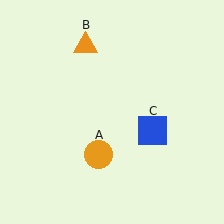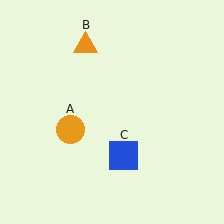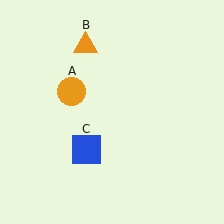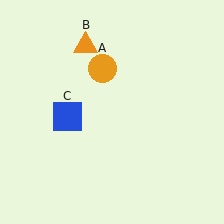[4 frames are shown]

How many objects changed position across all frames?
2 objects changed position: orange circle (object A), blue square (object C).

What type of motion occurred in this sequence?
The orange circle (object A), blue square (object C) rotated clockwise around the center of the scene.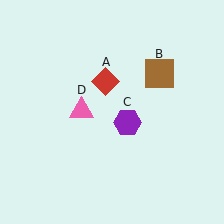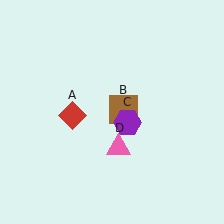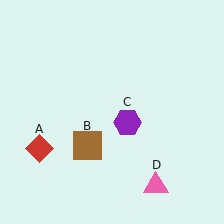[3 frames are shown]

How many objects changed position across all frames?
3 objects changed position: red diamond (object A), brown square (object B), pink triangle (object D).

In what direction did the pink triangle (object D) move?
The pink triangle (object D) moved down and to the right.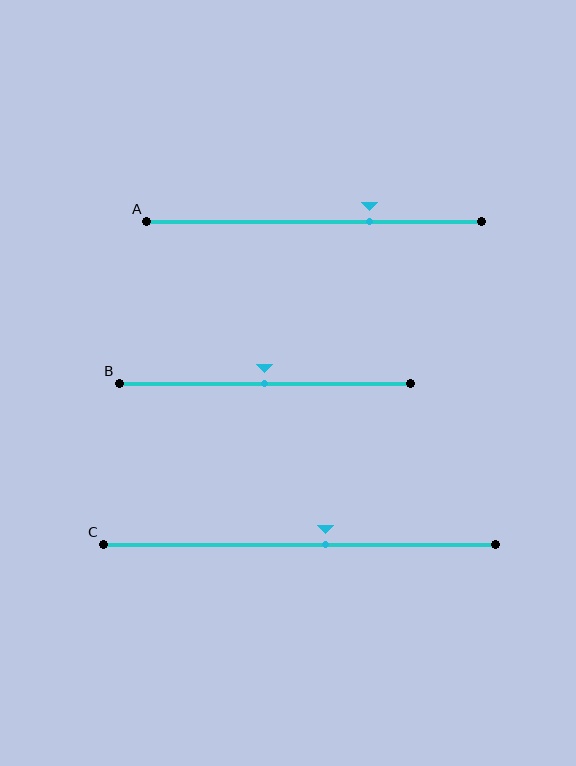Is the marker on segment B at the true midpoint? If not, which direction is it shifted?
Yes, the marker on segment B is at the true midpoint.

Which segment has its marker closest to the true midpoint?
Segment B has its marker closest to the true midpoint.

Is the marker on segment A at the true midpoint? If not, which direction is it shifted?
No, the marker on segment A is shifted to the right by about 17% of the segment length.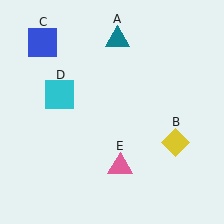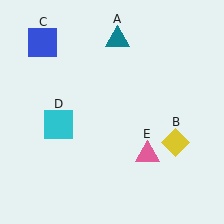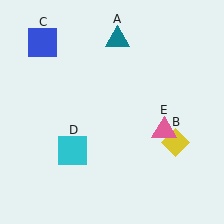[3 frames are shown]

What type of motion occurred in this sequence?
The cyan square (object D), pink triangle (object E) rotated counterclockwise around the center of the scene.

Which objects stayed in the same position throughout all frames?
Teal triangle (object A) and yellow diamond (object B) and blue square (object C) remained stationary.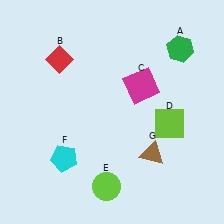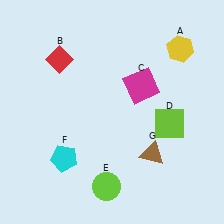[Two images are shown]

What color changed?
The hexagon (A) changed from green in Image 1 to yellow in Image 2.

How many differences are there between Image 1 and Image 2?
There is 1 difference between the two images.